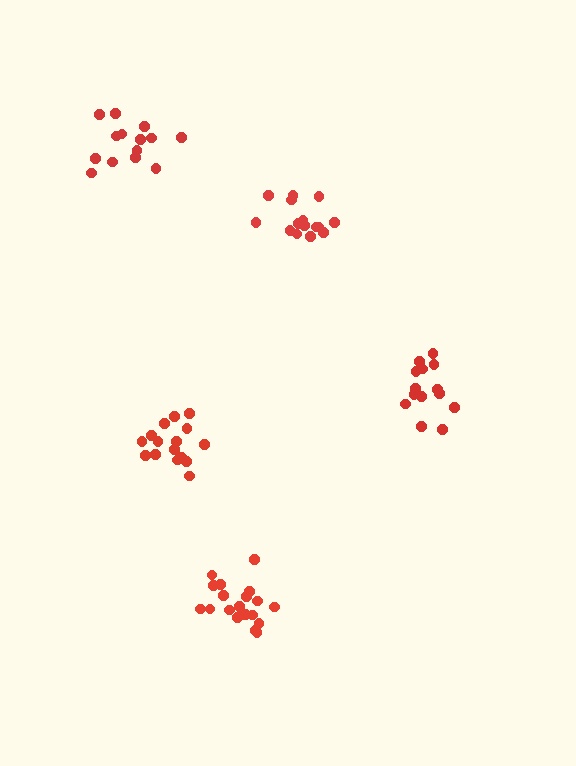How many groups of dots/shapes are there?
There are 5 groups.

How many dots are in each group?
Group 1: 15 dots, Group 2: 20 dots, Group 3: 14 dots, Group 4: 16 dots, Group 5: 14 dots (79 total).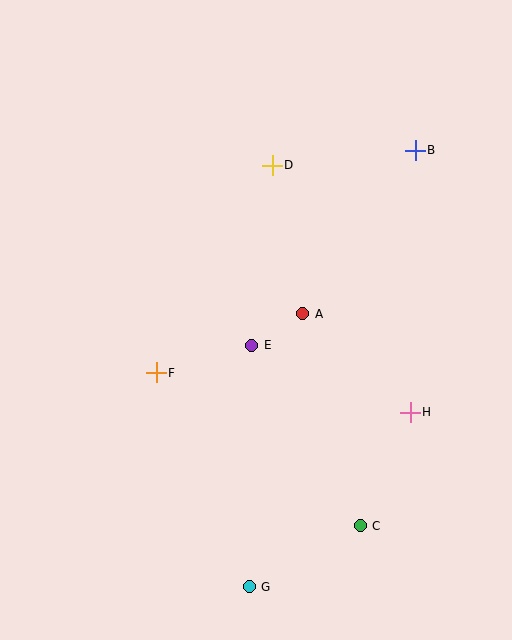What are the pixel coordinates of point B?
Point B is at (415, 150).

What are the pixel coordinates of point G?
Point G is at (249, 587).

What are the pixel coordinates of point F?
Point F is at (156, 373).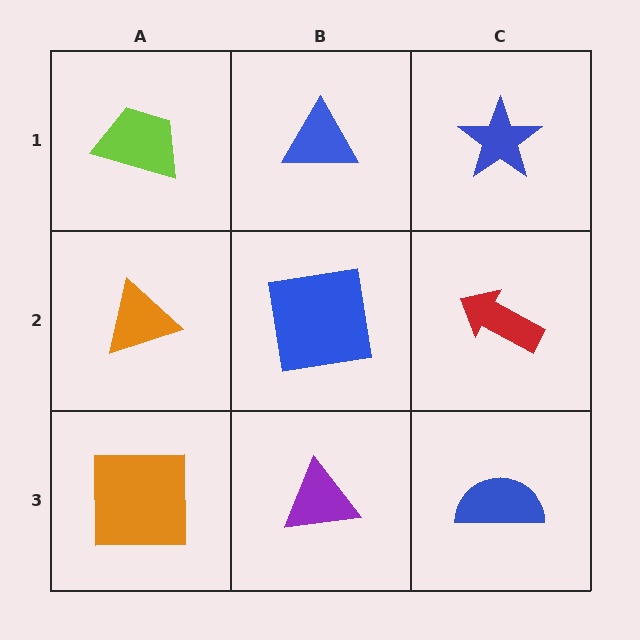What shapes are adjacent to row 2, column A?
A lime trapezoid (row 1, column A), an orange square (row 3, column A), a blue square (row 2, column B).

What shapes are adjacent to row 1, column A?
An orange triangle (row 2, column A), a blue triangle (row 1, column B).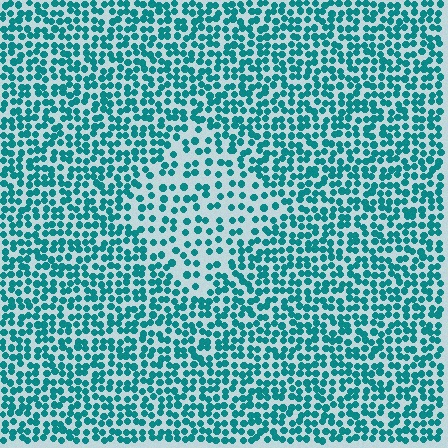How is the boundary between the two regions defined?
The boundary is defined by a change in element density (approximately 1.9x ratio). All elements are the same color, size, and shape.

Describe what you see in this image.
The image contains small teal elements arranged at two different densities. A diamond-shaped region is visible where the elements are less densely packed than the surrounding area.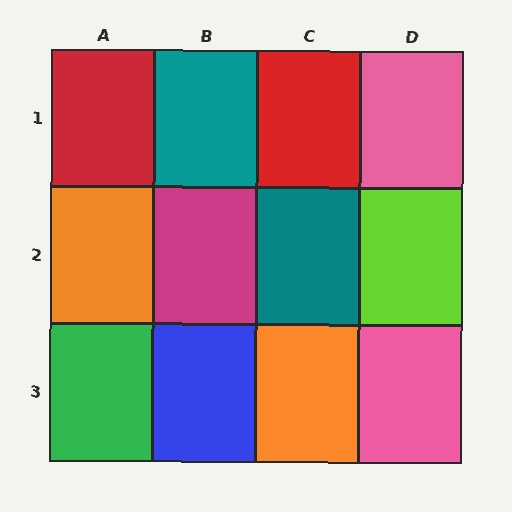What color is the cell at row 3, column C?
Orange.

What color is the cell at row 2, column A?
Orange.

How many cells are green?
1 cell is green.